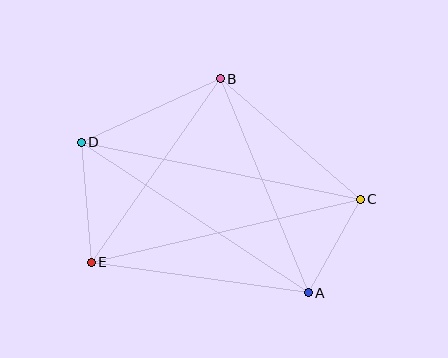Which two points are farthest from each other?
Points C and D are farthest from each other.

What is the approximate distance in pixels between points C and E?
The distance between C and E is approximately 276 pixels.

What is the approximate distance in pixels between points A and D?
The distance between A and D is approximately 272 pixels.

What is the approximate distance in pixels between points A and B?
The distance between A and B is approximately 231 pixels.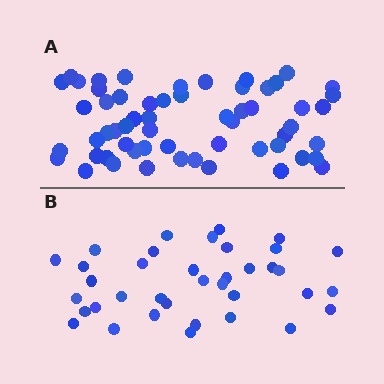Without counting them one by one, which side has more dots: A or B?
Region A (the top region) has more dots.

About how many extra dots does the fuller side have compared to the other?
Region A has approximately 20 more dots than region B.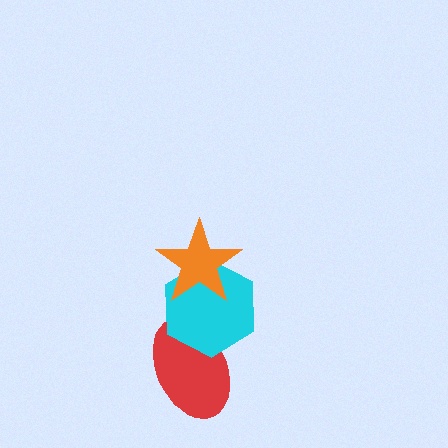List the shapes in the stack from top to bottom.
From top to bottom: the orange star, the cyan hexagon, the red ellipse.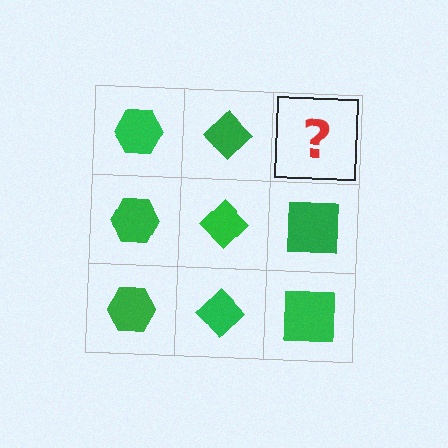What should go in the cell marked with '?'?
The missing cell should contain a green square.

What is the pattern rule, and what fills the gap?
The rule is that each column has a consistent shape. The gap should be filled with a green square.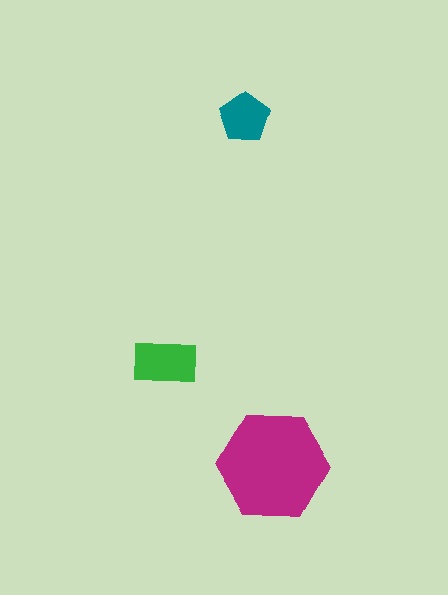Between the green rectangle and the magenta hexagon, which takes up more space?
The magenta hexagon.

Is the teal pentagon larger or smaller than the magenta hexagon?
Smaller.